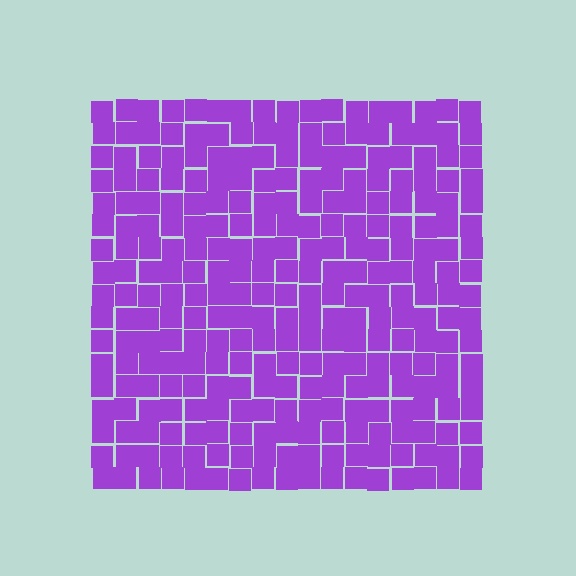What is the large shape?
The large shape is a square.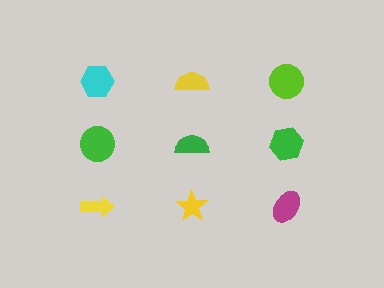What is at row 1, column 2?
A yellow semicircle.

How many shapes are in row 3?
3 shapes.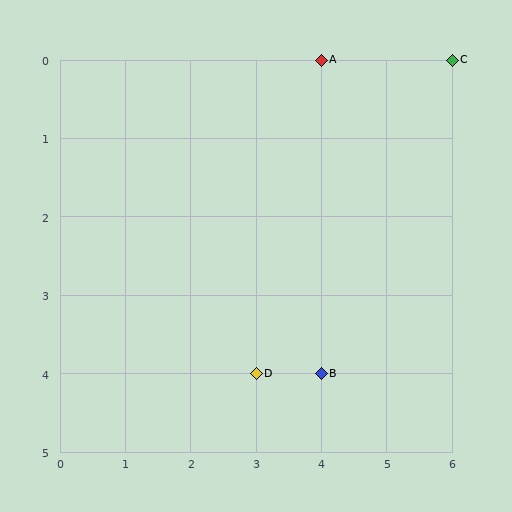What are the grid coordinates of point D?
Point D is at grid coordinates (3, 4).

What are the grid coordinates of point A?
Point A is at grid coordinates (4, 0).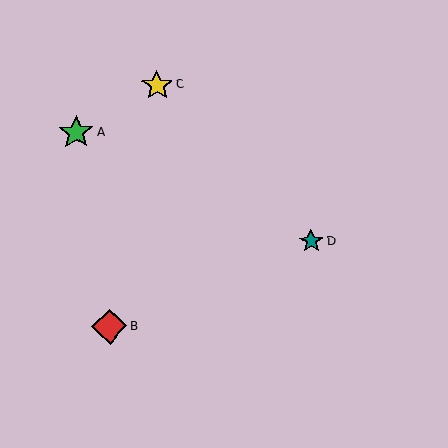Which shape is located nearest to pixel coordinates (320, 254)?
The teal star (labeled D) at (311, 241) is nearest to that location.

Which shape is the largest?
The red diamond (labeled B) is the largest.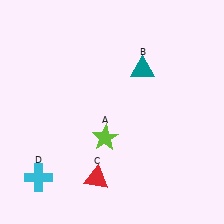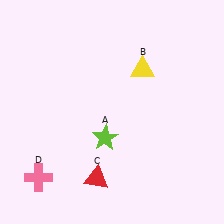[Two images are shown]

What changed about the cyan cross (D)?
In Image 1, D is cyan. In Image 2, it changed to pink.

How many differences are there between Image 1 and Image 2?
There are 2 differences between the two images.